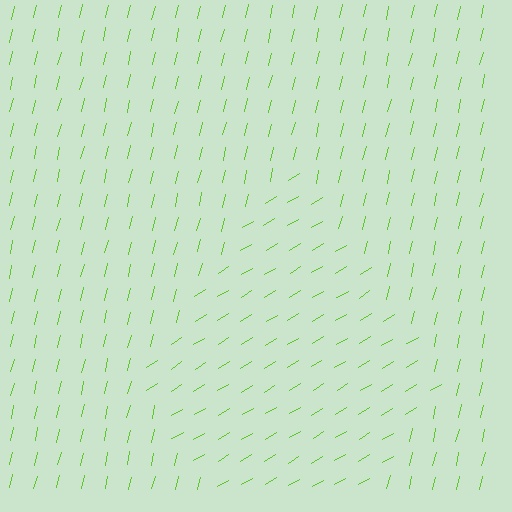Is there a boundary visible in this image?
Yes, there is a texture boundary formed by a change in line orientation.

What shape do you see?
I see a diamond.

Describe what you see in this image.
The image is filled with small lime line segments. A diamond region in the image has lines oriented differently from the surrounding lines, creating a visible texture boundary.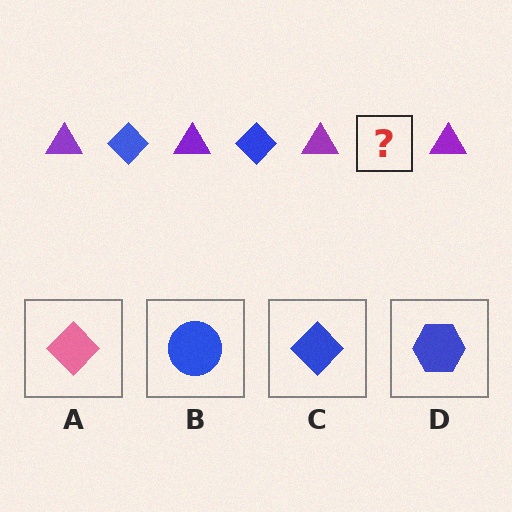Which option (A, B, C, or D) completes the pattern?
C.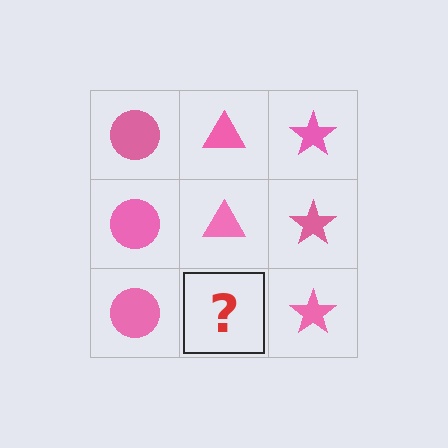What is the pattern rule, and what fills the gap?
The rule is that each column has a consistent shape. The gap should be filled with a pink triangle.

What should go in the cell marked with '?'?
The missing cell should contain a pink triangle.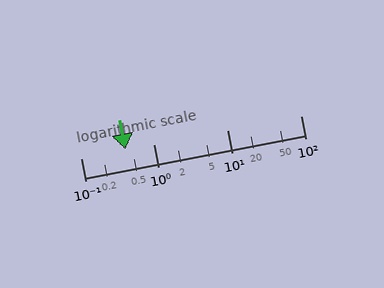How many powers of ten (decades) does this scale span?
The scale spans 3 decades, from 0.1 to 100.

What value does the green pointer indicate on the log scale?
The pointer indicates approximately 0.41.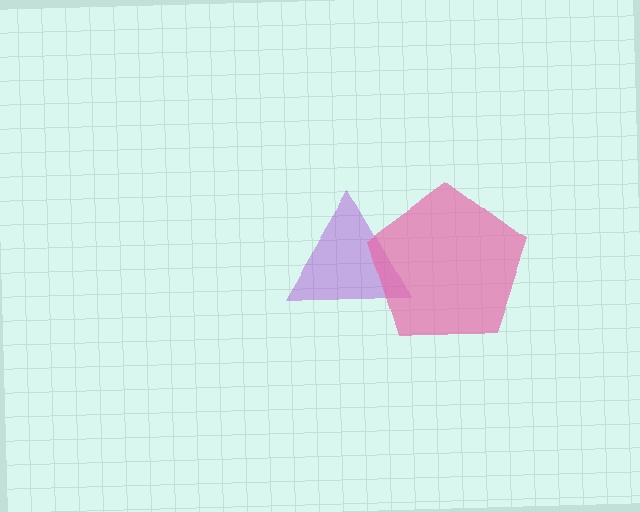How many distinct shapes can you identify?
There are 2 distinct shapes: a purple triangle, a pink pentagon.